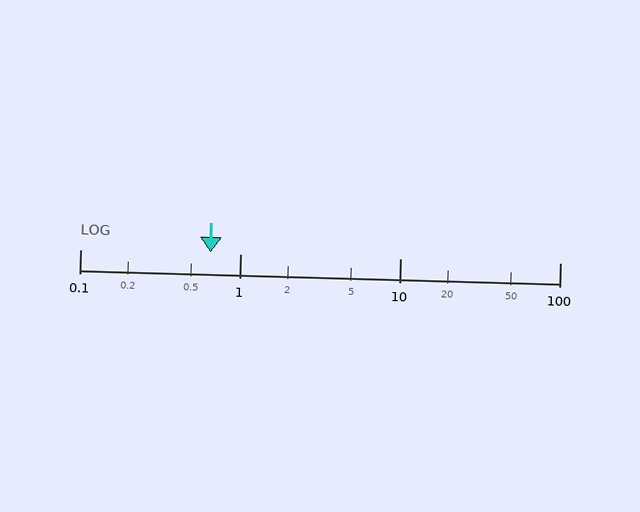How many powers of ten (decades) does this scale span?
The scale spans 3 decades, from 0.1 to 100.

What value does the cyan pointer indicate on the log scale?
The pointer indicates approximately 0.65.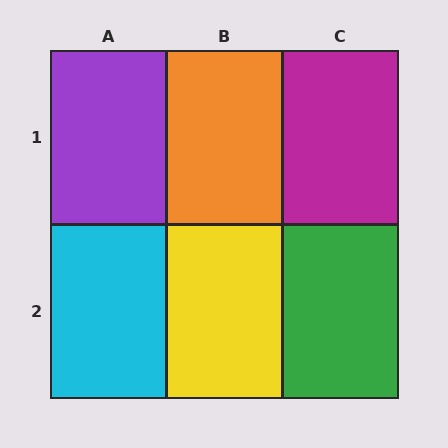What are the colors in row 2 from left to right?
Cyan, yellow, green.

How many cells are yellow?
1 cell is yellow.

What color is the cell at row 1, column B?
Orange.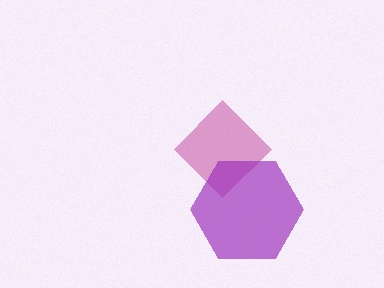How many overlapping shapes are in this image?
There are 2 overlapping shapes in the image.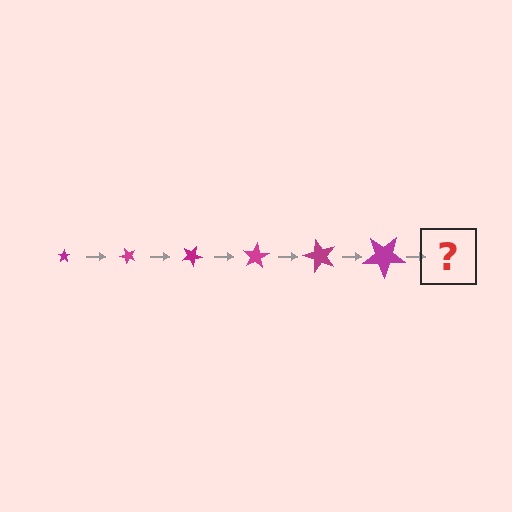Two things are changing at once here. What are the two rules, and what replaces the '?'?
The two rules are that the star grows larger each step and it rotates 50 degrees each step. The '?' should be a star, larger than the previous one and rotated 300 degrees from the start.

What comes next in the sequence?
The next element should be a star, larger than the previous one and rotated 300 degrees from the start.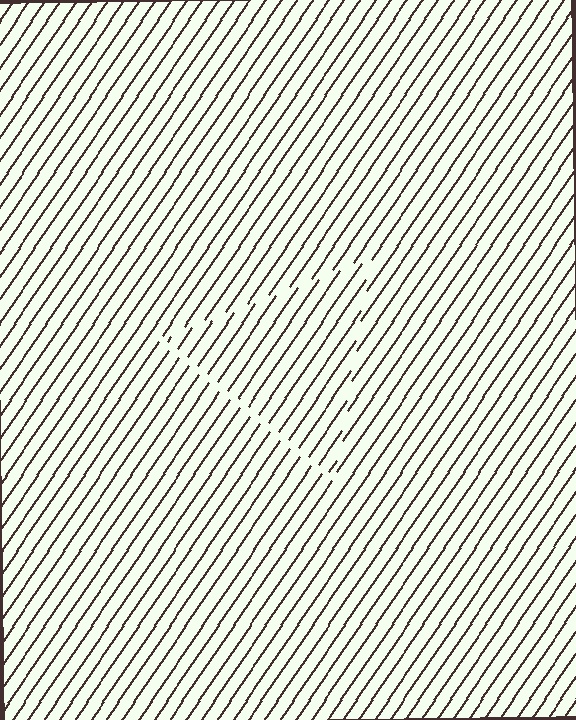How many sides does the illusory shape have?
3 sides — the line-ends trace a triangle.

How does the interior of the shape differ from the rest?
The interior of the shape contains the same grating, shifted by half a period — the contour is defined by the phase discontinuity where line-ends from the inner and outer gratings abut.